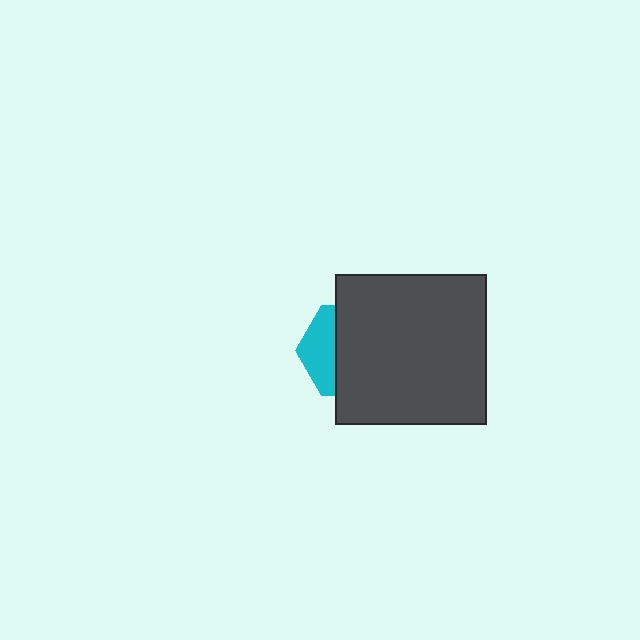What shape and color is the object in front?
The object in front is a dark gray square.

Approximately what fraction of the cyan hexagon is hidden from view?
Roughly 65% of the cyan hexagon is hidden behind the dark gray square.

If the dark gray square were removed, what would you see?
You would see the complete cyan hexagon.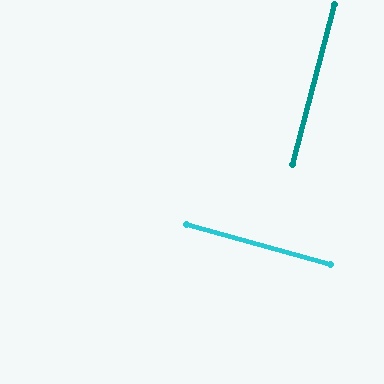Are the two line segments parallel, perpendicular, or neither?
Perpendicular — they meet at approximately 89°.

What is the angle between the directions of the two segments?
Approximately 89 degrees.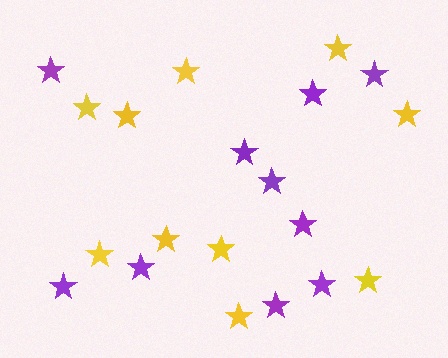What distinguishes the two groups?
There are 2 groups: one group of purple stars (10) and one group of yellow stars (10).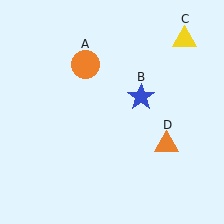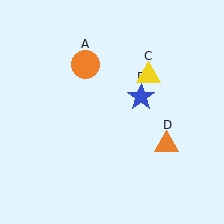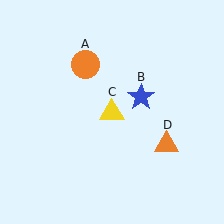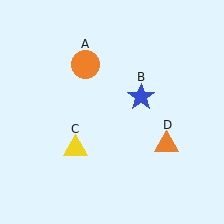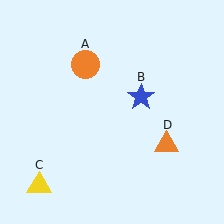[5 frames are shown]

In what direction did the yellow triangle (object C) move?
The yellow triangle (object C) moved down and to the left.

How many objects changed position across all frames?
1 object changed position: yellow triangle (object C).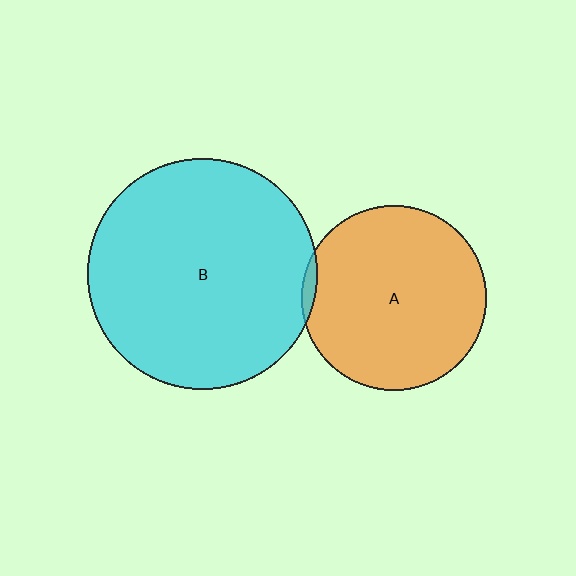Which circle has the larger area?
Circle B (cyan).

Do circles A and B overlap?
Yes.